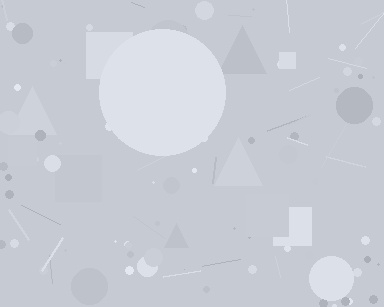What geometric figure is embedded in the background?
A circle is embedded in the background.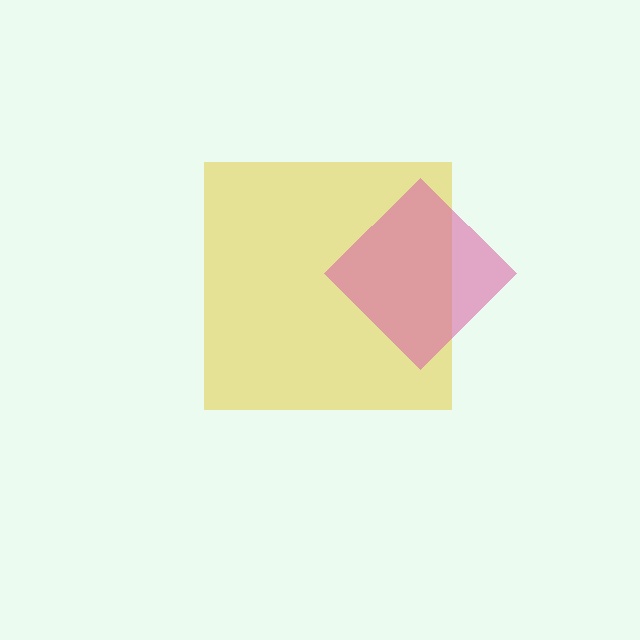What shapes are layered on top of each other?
The layered shapes are: a yellow square, a pink diamond.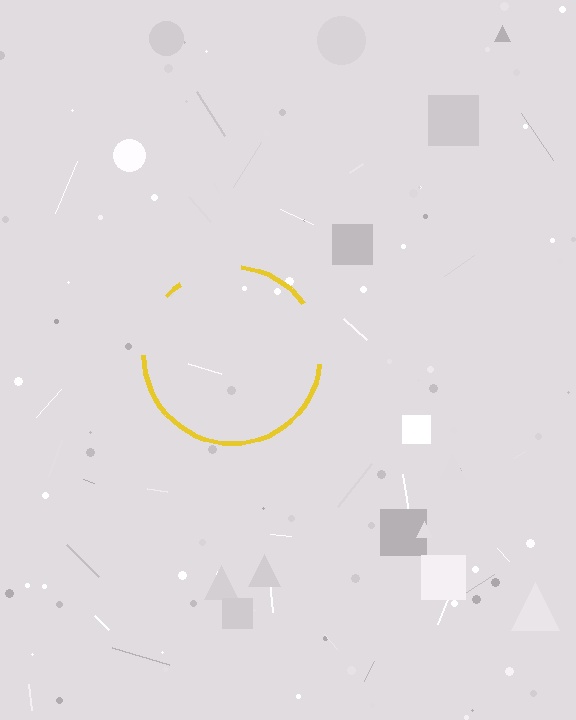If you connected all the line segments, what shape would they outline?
They would outline a circle.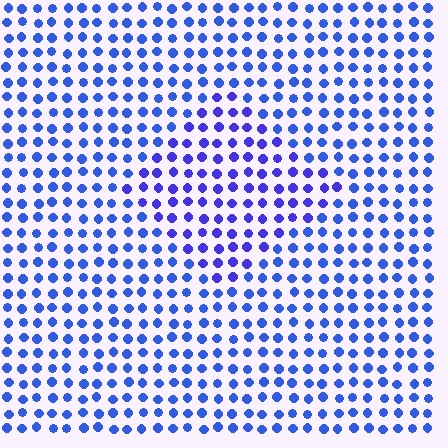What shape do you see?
I see a diamond.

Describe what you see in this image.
The image is filled with small blue elements in a uniform arrangement. A diamond-shaped region is visible where the elements are tinted to a slightly different hue, forming a subtle color boundary.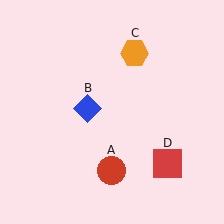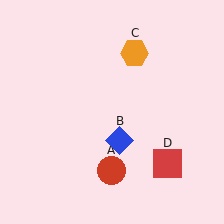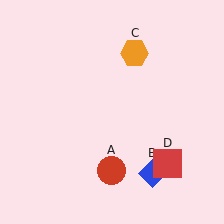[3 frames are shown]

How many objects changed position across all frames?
1 object changed position: blue diamond (object B).